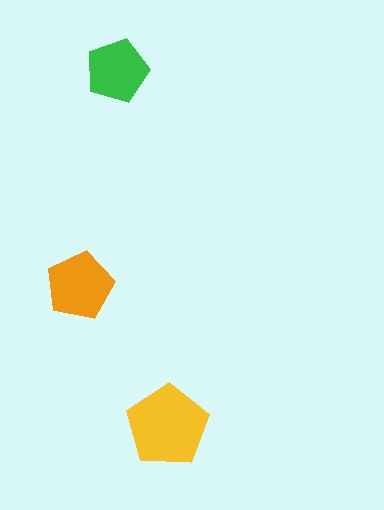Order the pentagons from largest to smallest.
the yellow one, the orange one, the green one.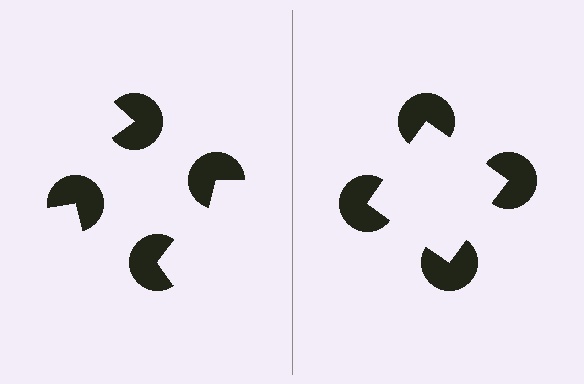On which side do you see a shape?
An illusory square appears on the right side. On the left side the wedge cuts are rotated, so no coherent shape forms.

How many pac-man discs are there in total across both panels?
8 — 4 on each side.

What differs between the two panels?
The pac-man discs are positioned identically on both sides; only the wedge orientations differ. On the right they align to a square; on the left they are misaligned.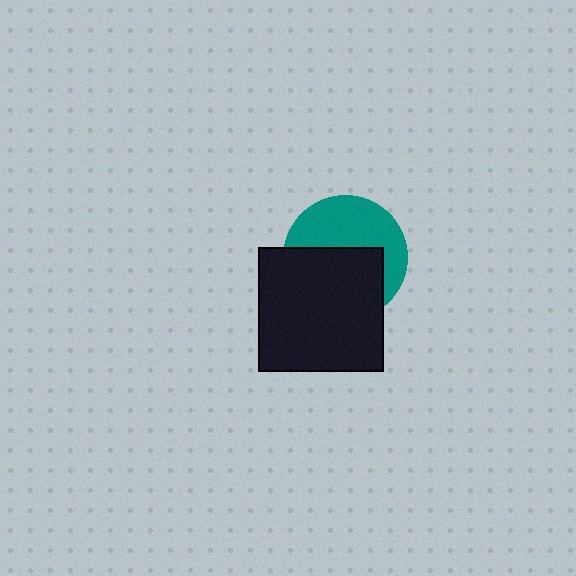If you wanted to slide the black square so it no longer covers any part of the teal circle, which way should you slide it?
Slide it down — that is the most direct way to separate the two shapes.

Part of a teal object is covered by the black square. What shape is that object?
It is a circle.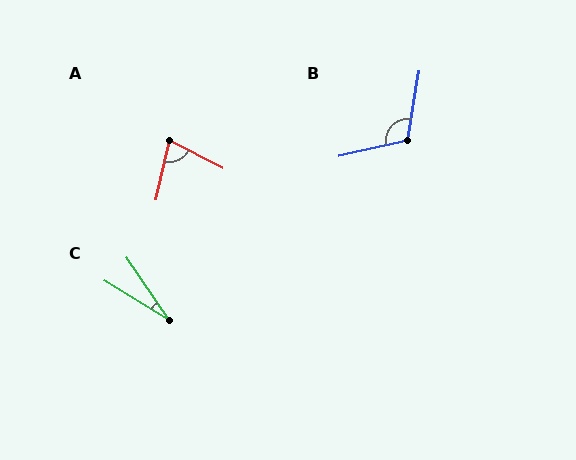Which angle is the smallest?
C, at approximately 24 degrees.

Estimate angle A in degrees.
Approximately 75 degrees.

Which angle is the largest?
B, at approximately 112 degrees.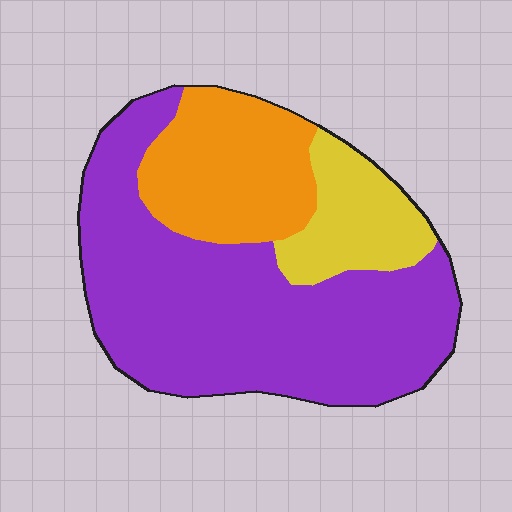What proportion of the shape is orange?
Orange covers about 25% of the shape.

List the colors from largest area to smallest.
From largest to smallest: purple, orange, yellow.